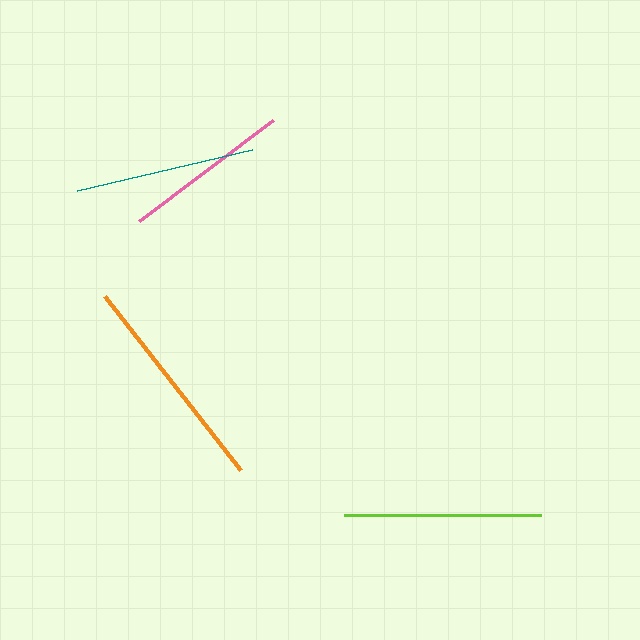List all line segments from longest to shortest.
From longest to shortest: orange, lime, teal, pink.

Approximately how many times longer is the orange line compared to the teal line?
The orange line is approximately 1.2 times the length of the teal line.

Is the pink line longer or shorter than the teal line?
The teal line is longer than the pink line.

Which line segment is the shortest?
The pink line is the shortest at approximately 168 pixels.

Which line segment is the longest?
The orange line is the longest at approximately 221 pixels.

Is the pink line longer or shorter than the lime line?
The lime line is longer than the pink line.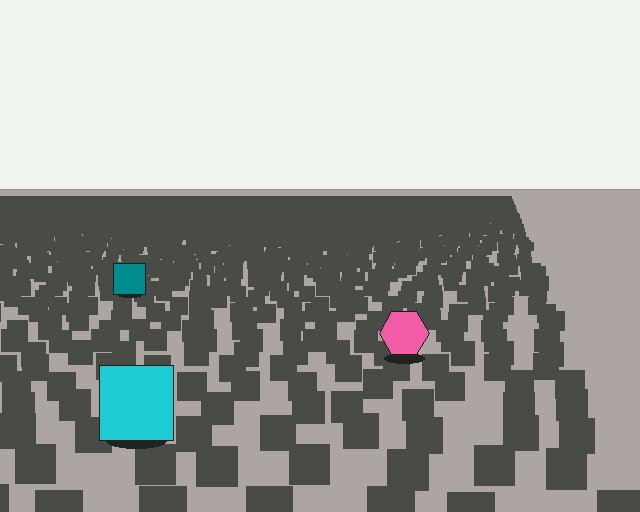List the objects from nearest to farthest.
From nearest to farthest: the cyan square, the pink hexagon, the teal square.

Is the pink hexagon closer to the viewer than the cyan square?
No. The cyan square is closer — you can tell from the texture gradient: the ground texture is coarser near it.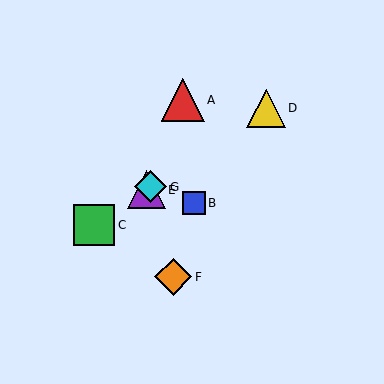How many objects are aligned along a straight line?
4 objects (C, D, E, G) are aligned along a straight line.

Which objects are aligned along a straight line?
Objects C, D, E, G are aligned along a straight line.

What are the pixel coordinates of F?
Object F is at (173, 277).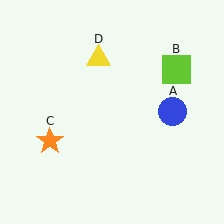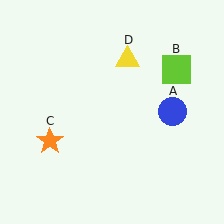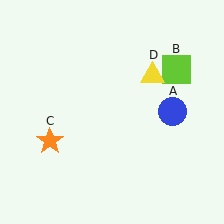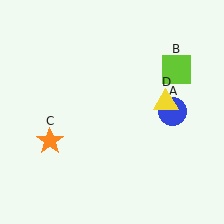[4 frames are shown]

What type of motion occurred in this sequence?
The yellow triangle (object D) rotated clockwise around the center of the scene.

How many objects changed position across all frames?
1 object changed position: yellow triangle (object D).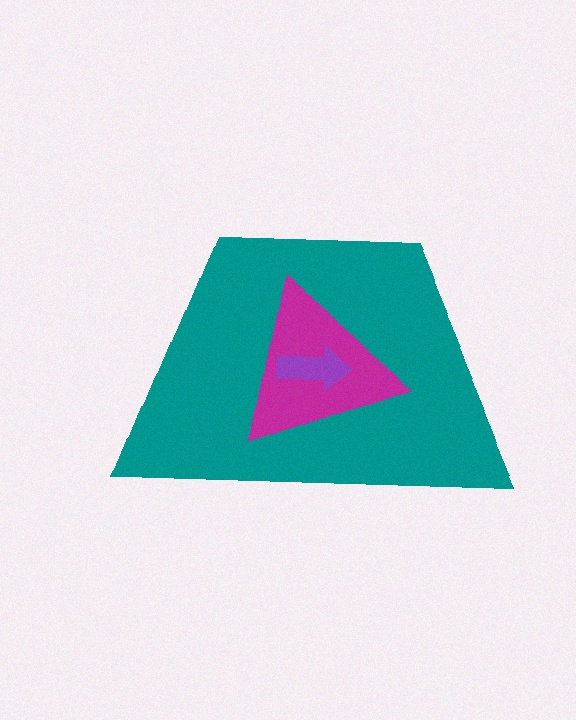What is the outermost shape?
The teal trapezoid.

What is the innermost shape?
The purple arrow.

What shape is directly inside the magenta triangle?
The purple arrow.